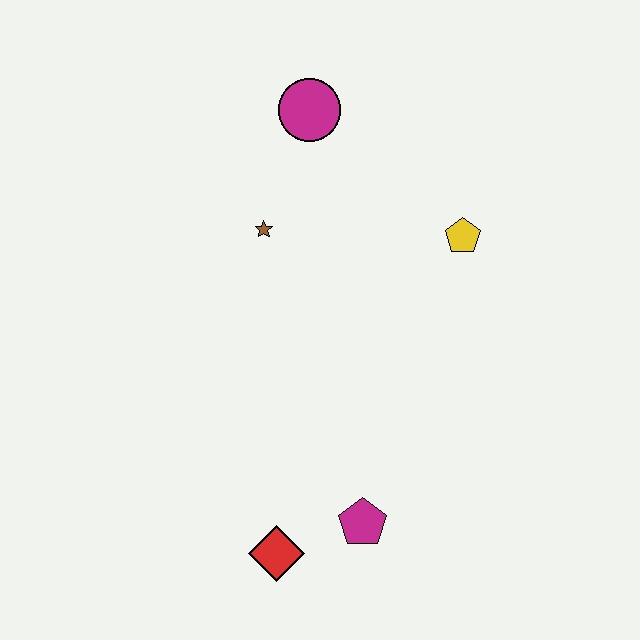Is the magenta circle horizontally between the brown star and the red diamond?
No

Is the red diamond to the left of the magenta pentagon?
Yes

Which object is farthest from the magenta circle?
The red diamond is farthest from the magenta circle.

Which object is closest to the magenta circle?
The brown star is closest to the magenta circle.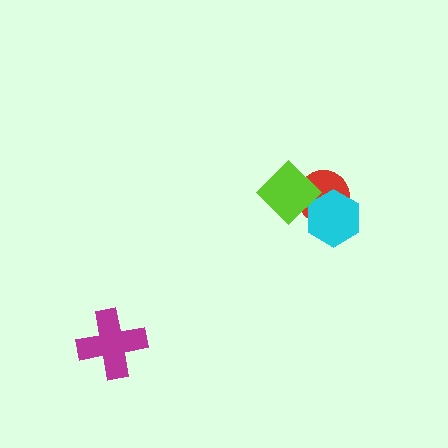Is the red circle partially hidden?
Yes, it is partially covered by another shape.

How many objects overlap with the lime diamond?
2 objects overlap with the lime diamond.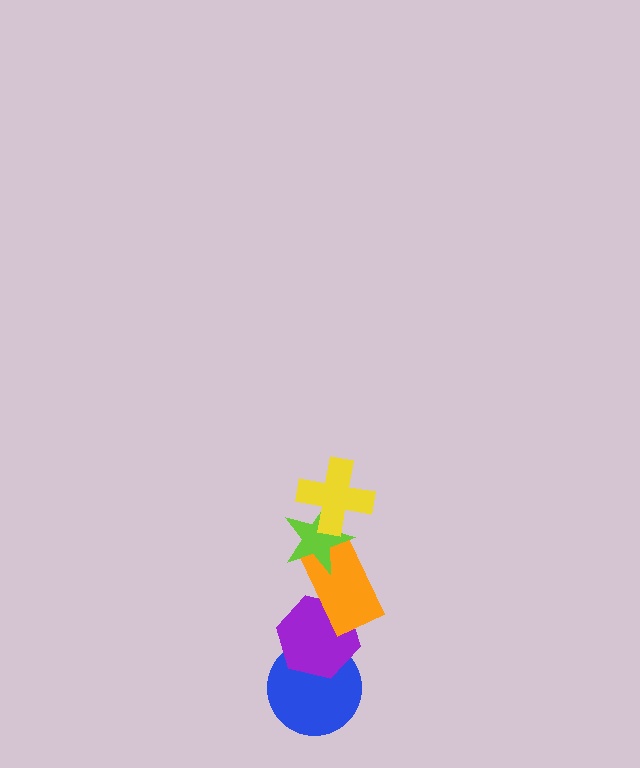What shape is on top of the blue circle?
The purple hexagon is on top of the blue circle.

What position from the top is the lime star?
The lime star is 2nd from the top.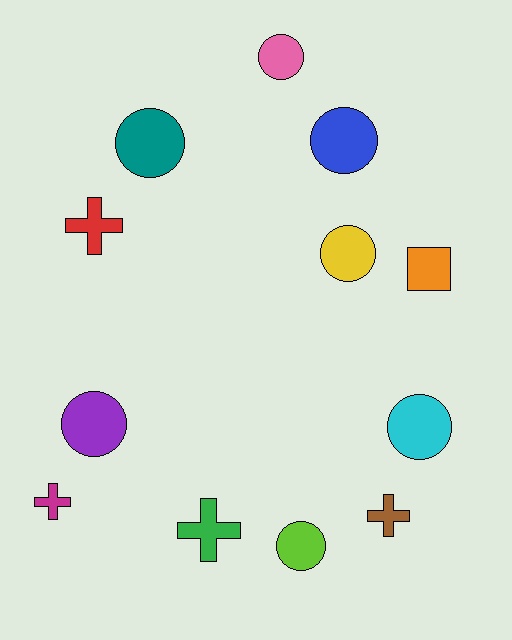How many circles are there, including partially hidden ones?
There are 7 circles.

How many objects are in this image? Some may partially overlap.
There are 12 objects.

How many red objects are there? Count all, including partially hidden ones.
There is 1 red object.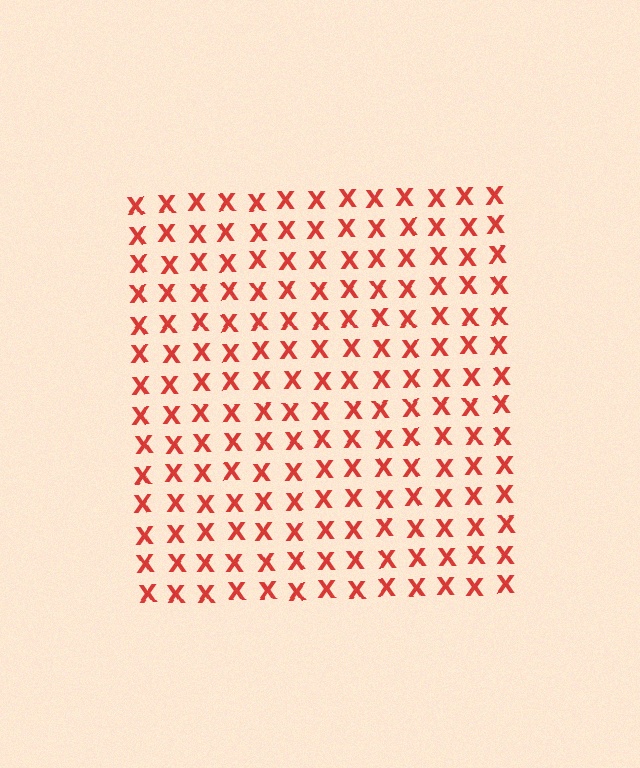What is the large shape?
The large shape is a square.